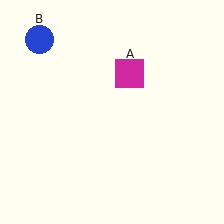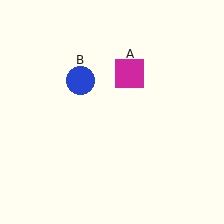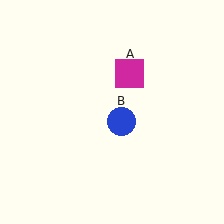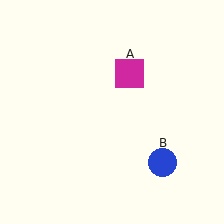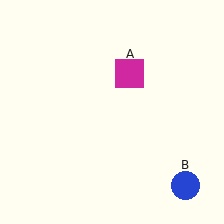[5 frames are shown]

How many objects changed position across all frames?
1 object changed position: blue circle (object B).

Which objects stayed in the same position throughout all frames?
Magenta square (object A) remained stationary.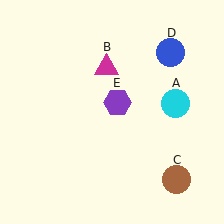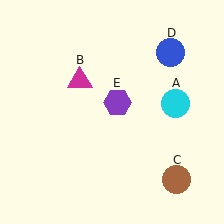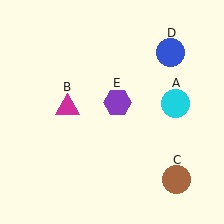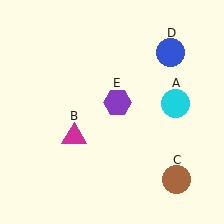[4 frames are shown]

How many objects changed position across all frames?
1 object changed position: magenta triangle (object B).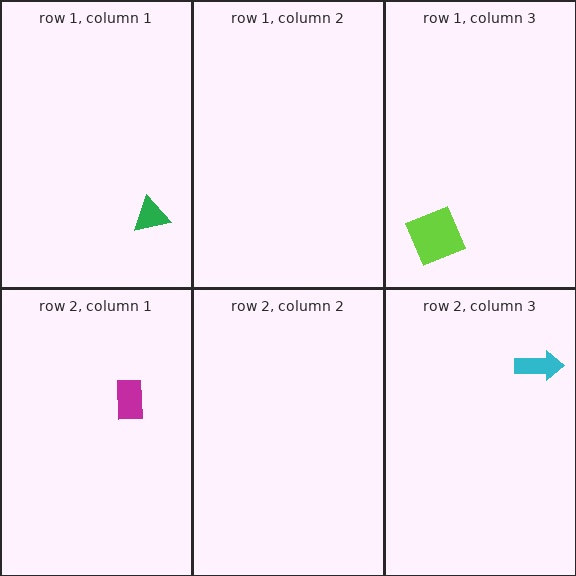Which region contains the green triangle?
The row 1, column 1 region.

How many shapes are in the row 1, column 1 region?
1.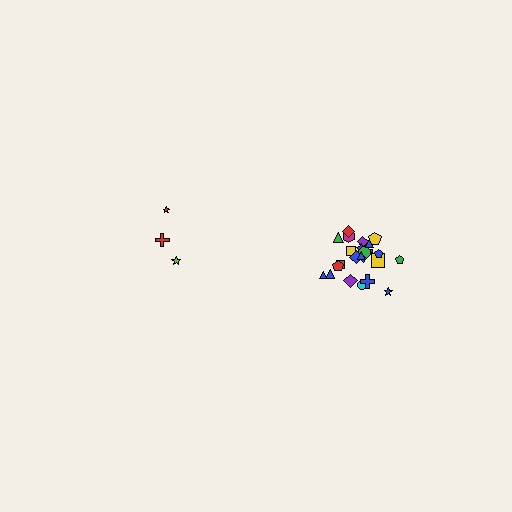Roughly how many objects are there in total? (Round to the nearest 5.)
Roughly 30 objects in total.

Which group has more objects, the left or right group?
The right group.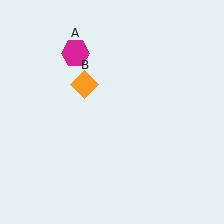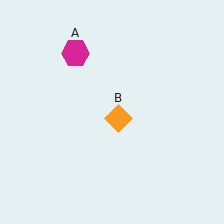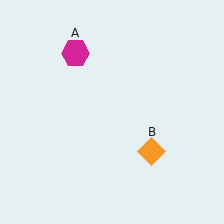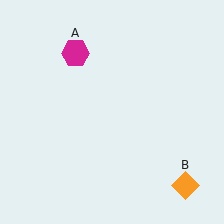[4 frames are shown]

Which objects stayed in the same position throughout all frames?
Magenta hexagon (object A) remained stationary.